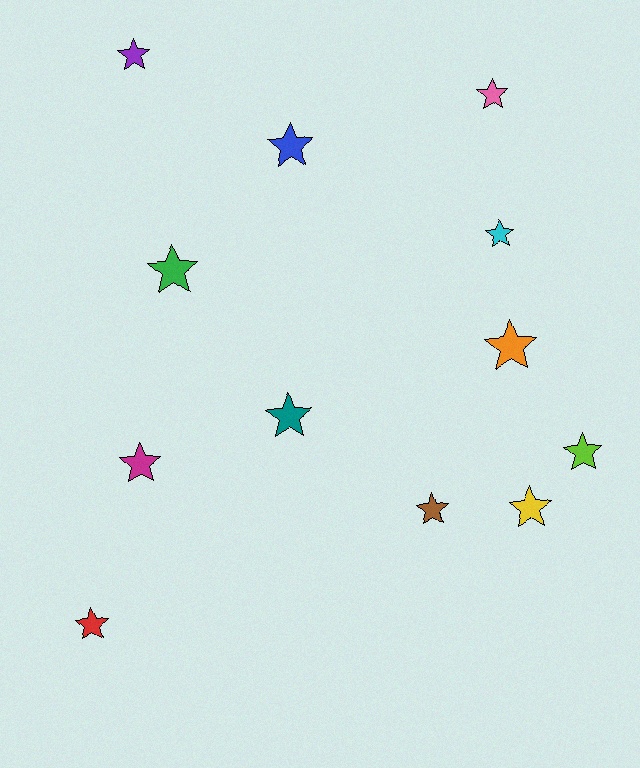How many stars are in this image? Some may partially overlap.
There are 12 stars.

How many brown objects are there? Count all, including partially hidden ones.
There is 1 brown object.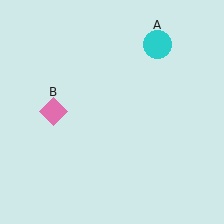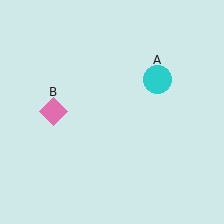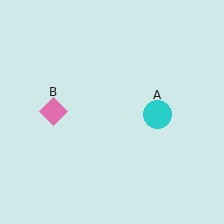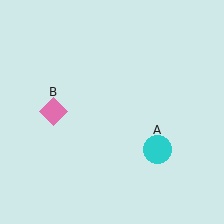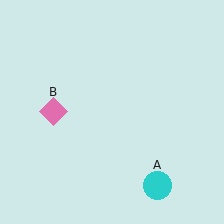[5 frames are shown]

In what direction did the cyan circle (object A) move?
The cyan circle (object A) moved down.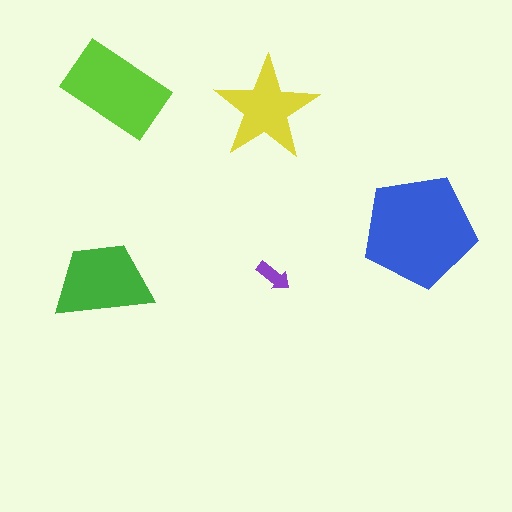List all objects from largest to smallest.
The blue pentagon, the lime rectangle, the green trapezoid, the yellow star, the purple arrow.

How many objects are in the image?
There are 5 objects in the image.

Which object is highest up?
The lime rectangle is topmost.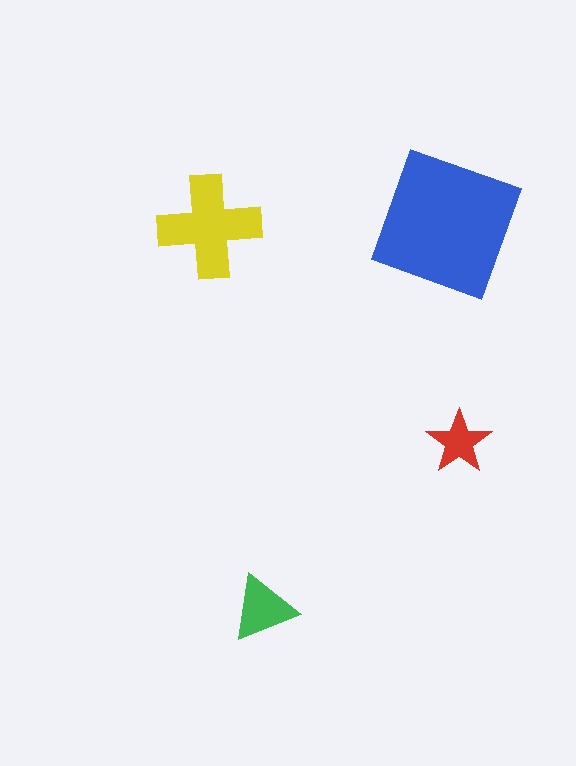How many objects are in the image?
There are 4 objects in the image.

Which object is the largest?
The blue square.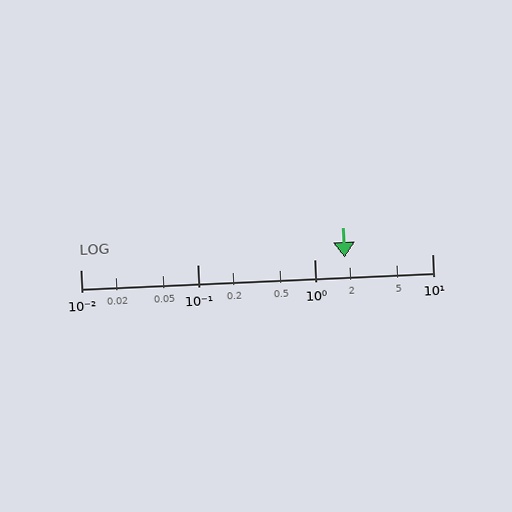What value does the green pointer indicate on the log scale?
The pointer indicates approximately 1.8.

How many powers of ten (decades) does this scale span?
The scale spans 3 decades, from 0.01 to 10.